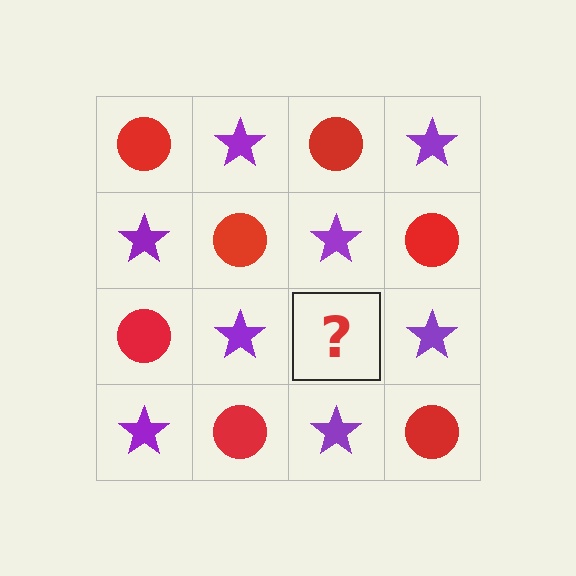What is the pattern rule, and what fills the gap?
The rule is that it alternates red circle and purple star in a checkerboard pattern. The gap should be filled with a red circle.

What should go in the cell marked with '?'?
The missing cell should contain a red circle.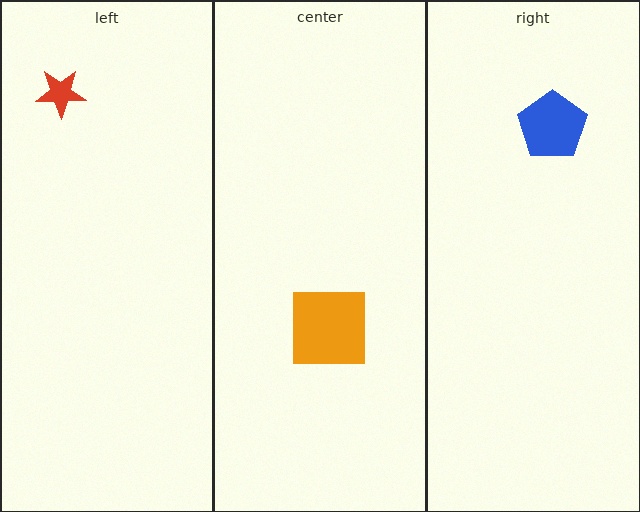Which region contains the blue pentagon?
The right region.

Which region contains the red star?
The left region.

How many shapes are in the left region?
1.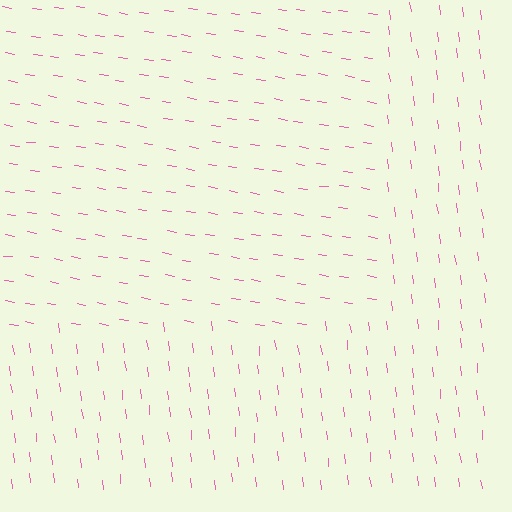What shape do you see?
I see a rectangle.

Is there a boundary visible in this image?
Yes, there is a texture boundary formed by a change in line orientation.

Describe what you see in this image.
The image is filled with small pink line segments. A rectangle region in the image has lines oriented differently from the surrounding lines, creating a visible texture boundary.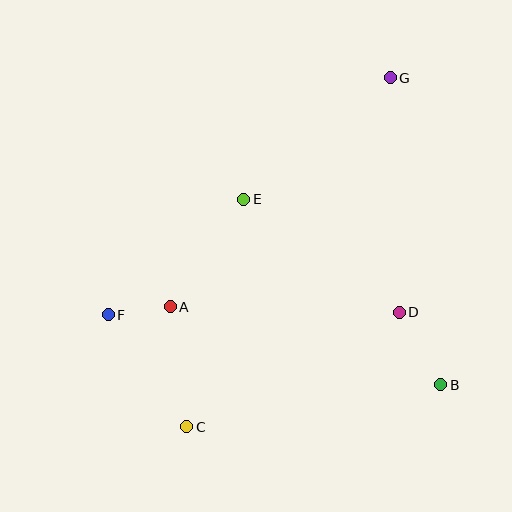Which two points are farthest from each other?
Points C and G are farthest from each other.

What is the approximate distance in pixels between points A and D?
The distance between A and D is approximately 229 pixels.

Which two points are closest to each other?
Points A and F are closest to each other.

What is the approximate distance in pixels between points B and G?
The distance between B and G is approximately 311 pixels.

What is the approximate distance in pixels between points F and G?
The distance between F and G is approximately 369 pixels.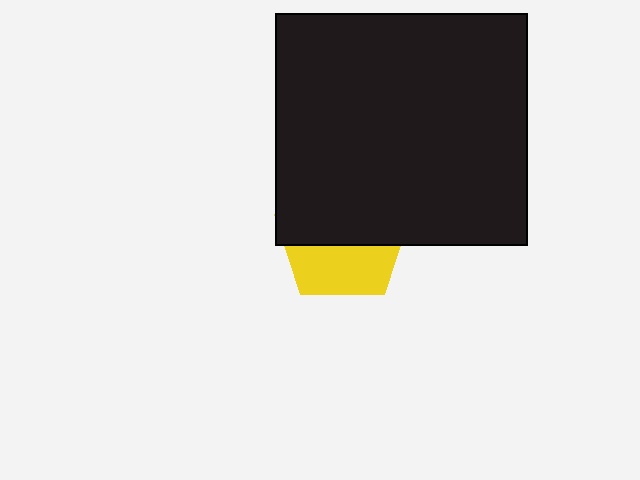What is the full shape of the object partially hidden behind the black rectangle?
The partially hidden object is a yellow pentagon.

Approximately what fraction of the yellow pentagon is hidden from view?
Roughly 59% of the yellow pentagon is hidden behind the black rectangle.